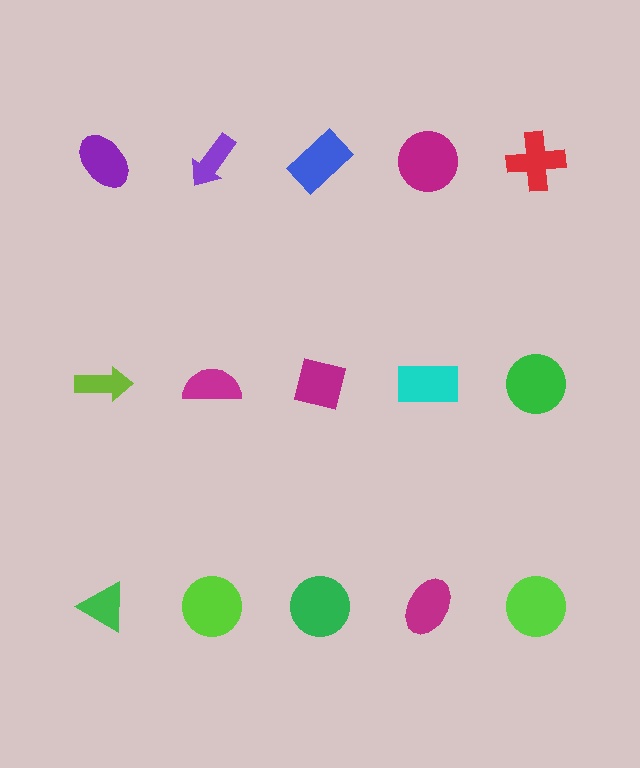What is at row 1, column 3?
A blue rectangle.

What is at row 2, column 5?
A green circle.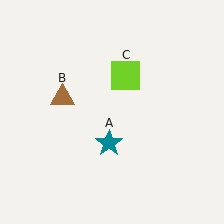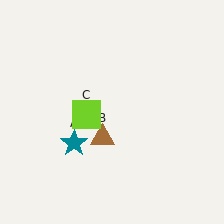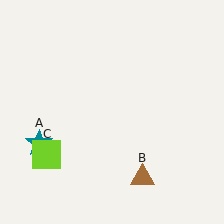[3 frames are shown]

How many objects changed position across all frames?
3 objects changed position: teal star (object A), brown triangle (object B), lime square (object C).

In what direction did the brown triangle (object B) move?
The brown triangle (object B) moved down and to the right.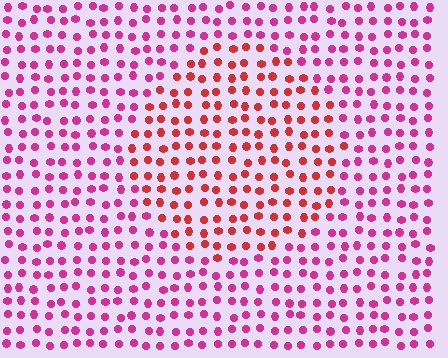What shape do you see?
I see a circle.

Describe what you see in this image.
The image is filled with small magenta elements in a uniform arrangement. A circle-shaped region is visible where the elements are tinted to a slightly different hue, forming a subtle color boundary.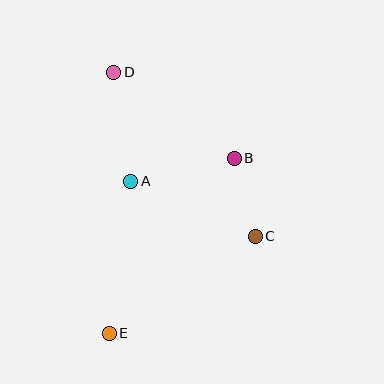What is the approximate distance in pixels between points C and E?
The distance between C and E is approximately 175 pixels.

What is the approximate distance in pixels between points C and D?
The distance between C and D is approximately 217 pixels.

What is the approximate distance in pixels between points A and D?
The distance between A and D is approximately 110 pixels.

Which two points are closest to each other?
Points B and C are closest to each other.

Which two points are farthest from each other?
Points D and E are farthest from each other.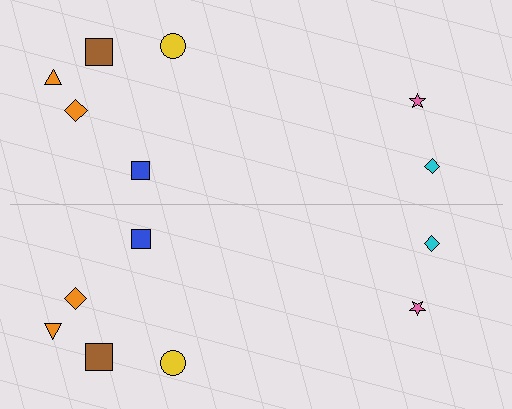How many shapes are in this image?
There are 14 shapes in this image.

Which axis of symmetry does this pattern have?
The pattern has a horizontal axis of symmetry running through the center of the image.